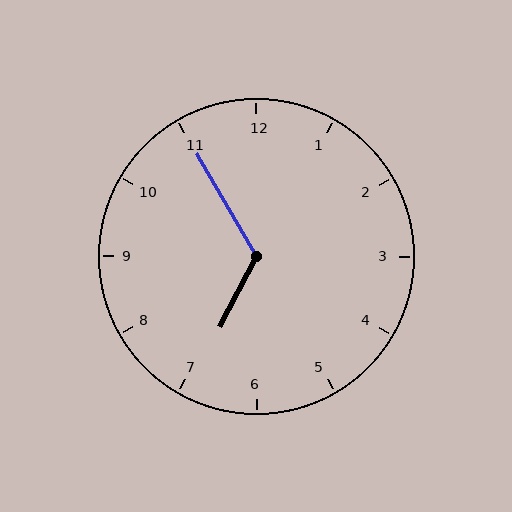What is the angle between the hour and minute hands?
Approximately 122 degrees.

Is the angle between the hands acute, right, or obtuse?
It is obtuse.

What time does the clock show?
6:55.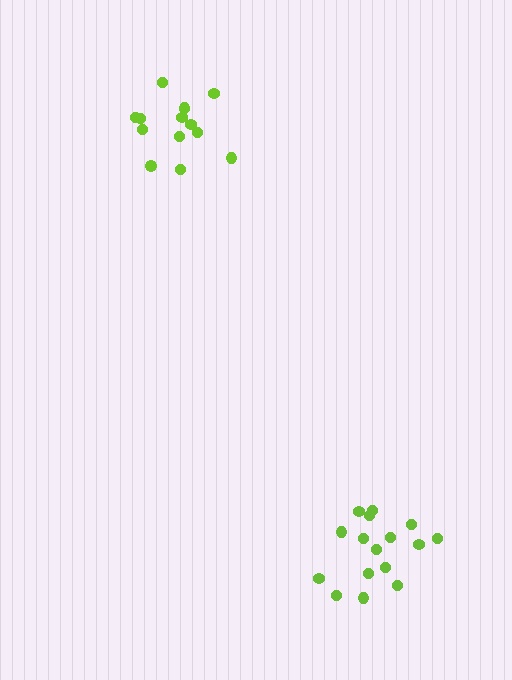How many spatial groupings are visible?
There are 2 spatial groupings.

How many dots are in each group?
Group 1: 14 dots, Group 2: 16 dots (30 total).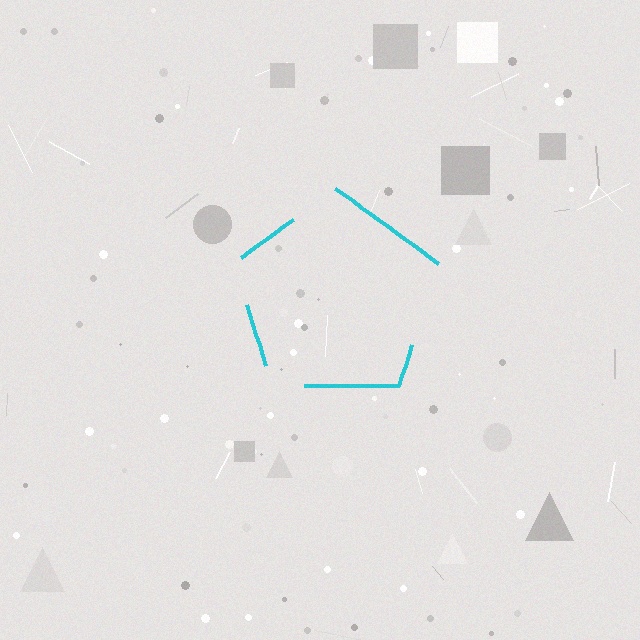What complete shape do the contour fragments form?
The contour fragments form a pentagon.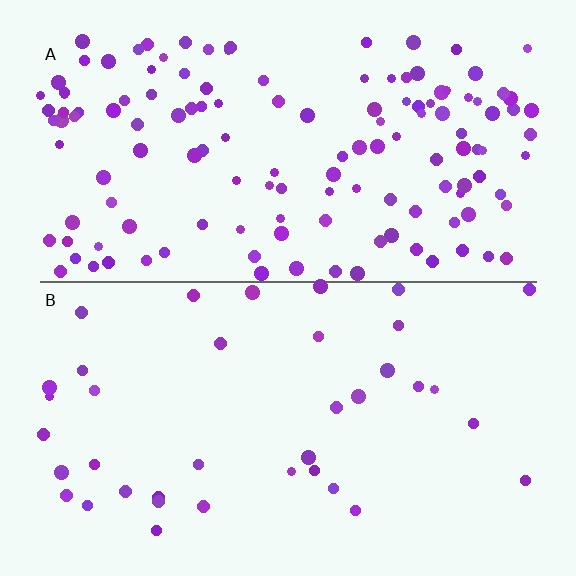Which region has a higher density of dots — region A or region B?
A (the top).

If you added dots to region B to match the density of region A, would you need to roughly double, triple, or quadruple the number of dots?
Approximately quadruple.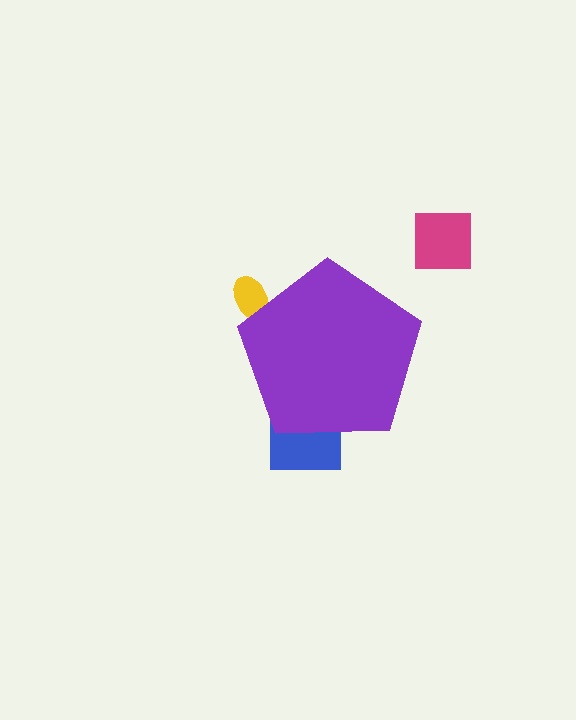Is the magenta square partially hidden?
No, the magenta square is fully visible.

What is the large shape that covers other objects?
A purple pentagon.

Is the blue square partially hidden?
Yes, the blue square is partially hidden behind the purple pentagon.